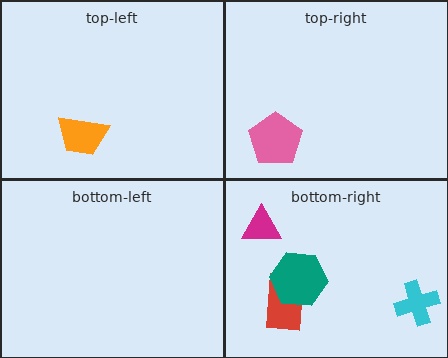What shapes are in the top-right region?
The pink pentagon.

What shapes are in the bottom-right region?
The cyan cross, the red rectangle, the magenta triangle, the teal hexagon.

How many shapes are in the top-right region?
1.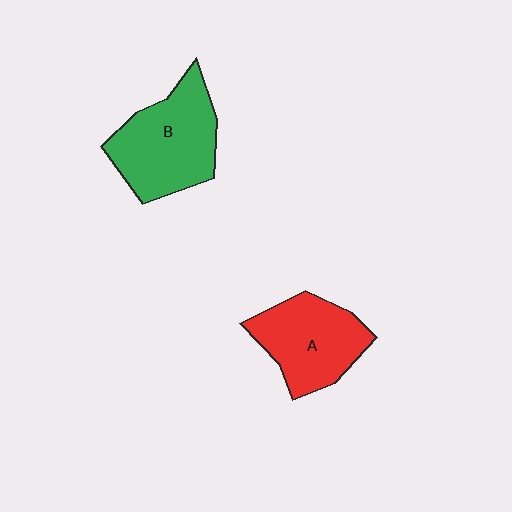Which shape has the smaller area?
Shape A (red).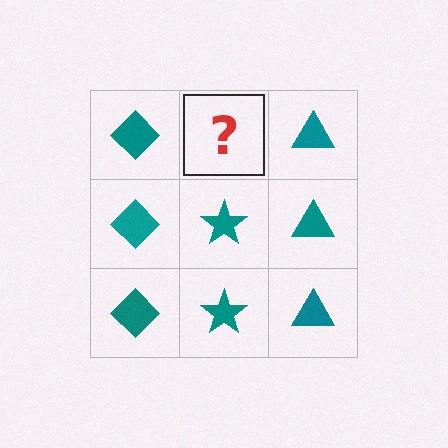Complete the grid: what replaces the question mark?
The question mark should be replaced with a teal star.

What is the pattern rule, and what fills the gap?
The rule is that each column has a consistent shape. The gap should be filled with a teal star.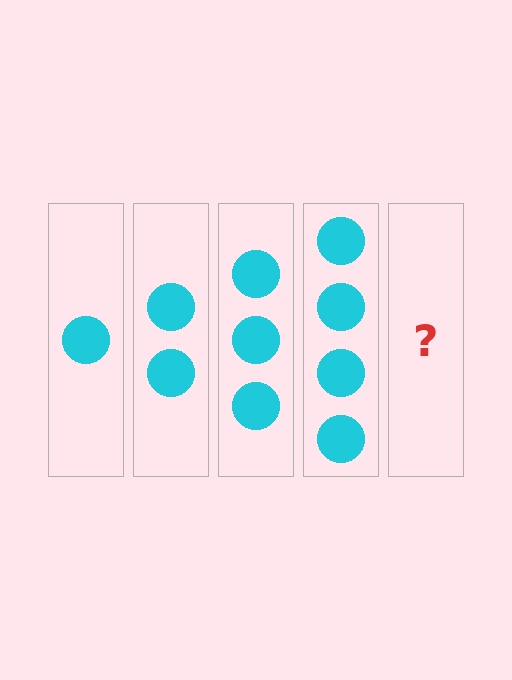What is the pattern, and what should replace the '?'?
The pattern is that each step adds one more circle. The '?' should be 5 circles.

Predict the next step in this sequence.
The next step is 5 circles.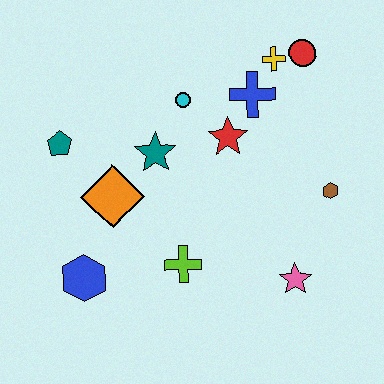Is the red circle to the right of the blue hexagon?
Yes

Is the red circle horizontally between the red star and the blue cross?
No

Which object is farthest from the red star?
The blue hexagon is farthest from the red star.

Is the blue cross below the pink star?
No